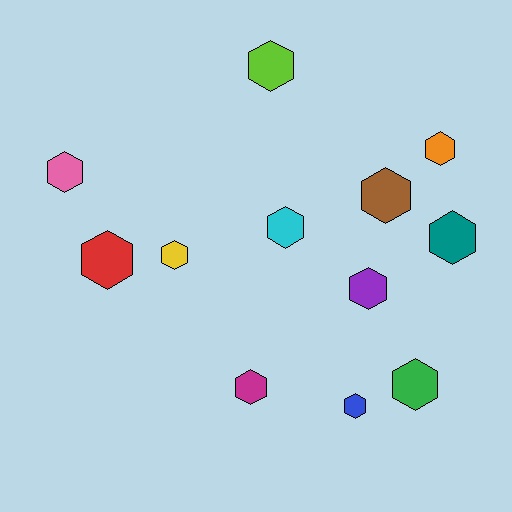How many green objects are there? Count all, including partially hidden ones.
There is 1 green object.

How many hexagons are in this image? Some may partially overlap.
There are 12 hexagons.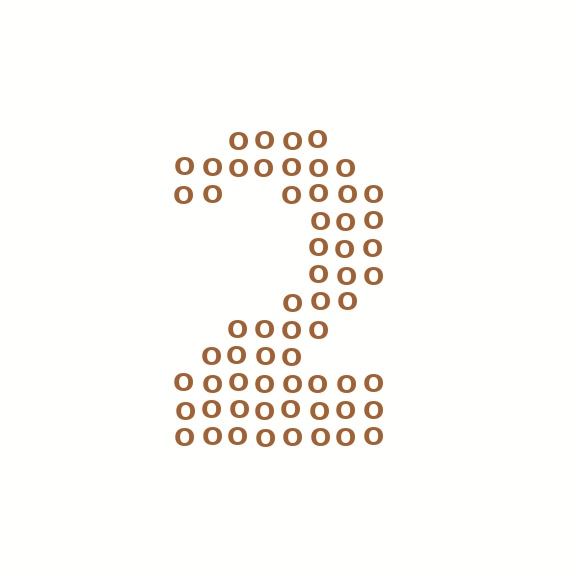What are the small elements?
The small elements are letter O's.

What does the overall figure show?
The overall figure shows the digit 2.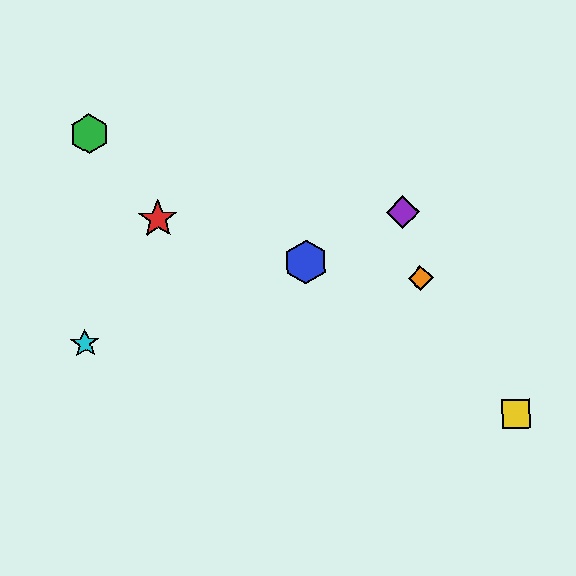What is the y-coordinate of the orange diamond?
The orange diamond is at y≈278.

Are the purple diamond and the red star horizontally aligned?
Yes, both are at y≈212.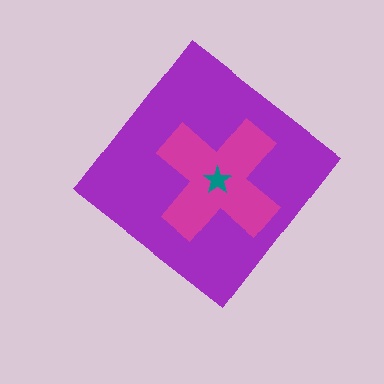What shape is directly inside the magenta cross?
The teal star.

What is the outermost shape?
The purple diamond.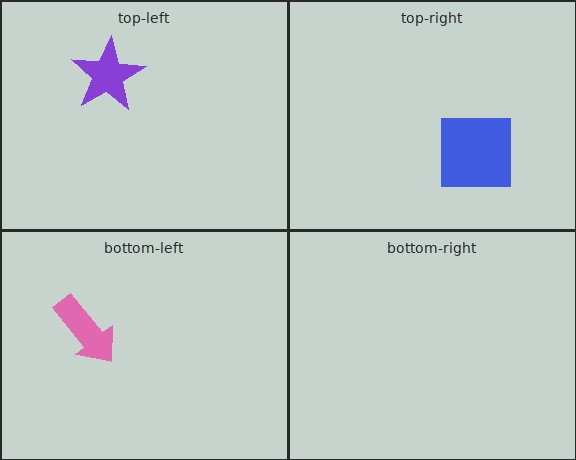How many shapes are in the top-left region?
1.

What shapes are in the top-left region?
The purple star.